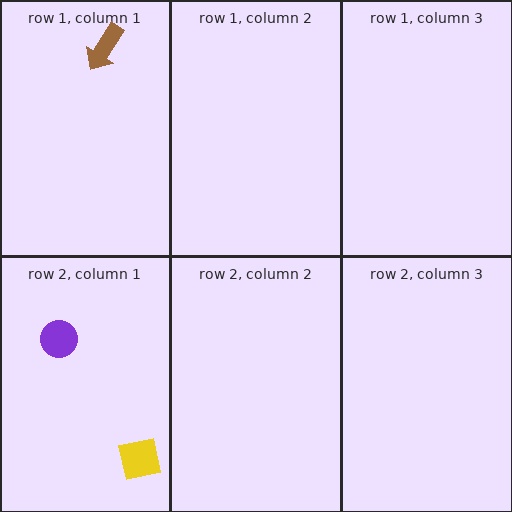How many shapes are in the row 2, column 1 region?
2.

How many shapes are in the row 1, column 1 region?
1.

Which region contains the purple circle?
The row 2, column 1 region.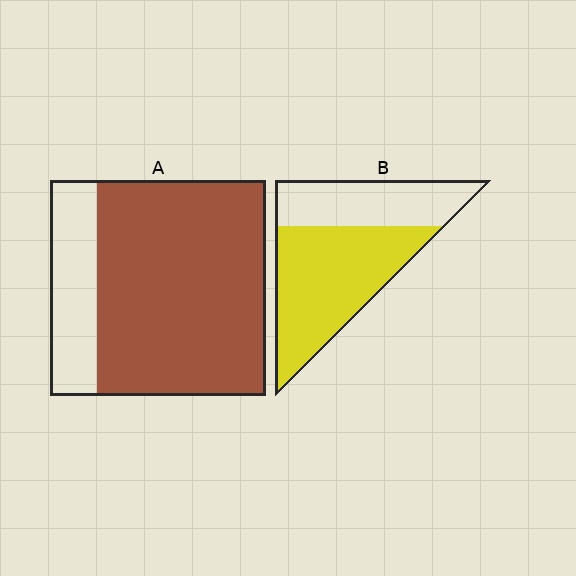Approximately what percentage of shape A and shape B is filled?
A is approximately 80% and B is approximately 60%.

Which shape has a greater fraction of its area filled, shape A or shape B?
Shape A.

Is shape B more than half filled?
Yes.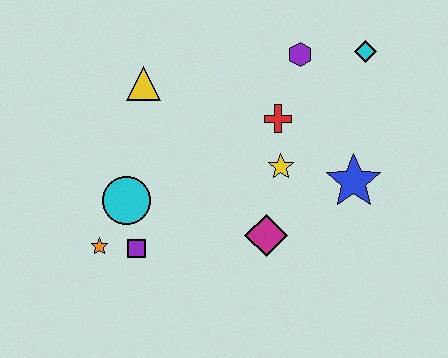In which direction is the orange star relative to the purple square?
The orange star is to the left of the purple square.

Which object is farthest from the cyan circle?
The cyan diamond is farthest from the cyan circle.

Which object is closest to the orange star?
The purple square is closest to the orange star.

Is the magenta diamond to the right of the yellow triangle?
Yes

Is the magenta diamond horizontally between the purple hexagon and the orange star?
Yes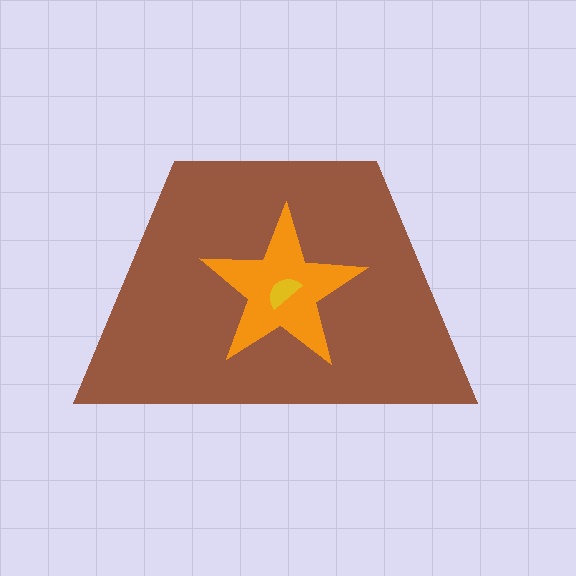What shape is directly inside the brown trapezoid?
The orange star.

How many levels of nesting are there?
3.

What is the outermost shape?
The brown trapezoid.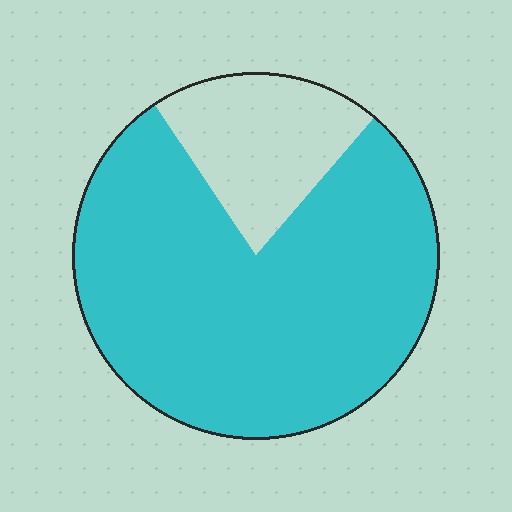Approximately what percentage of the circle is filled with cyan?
Approximately 80%.